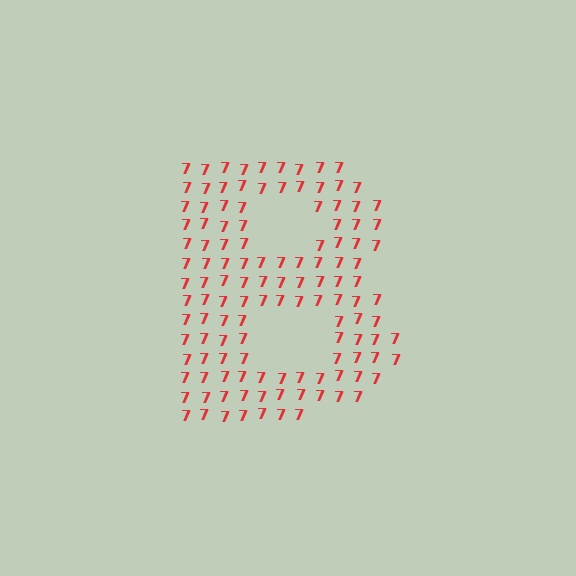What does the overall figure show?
The overall figure shows the letter B.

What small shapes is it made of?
It is made of small digit 7's.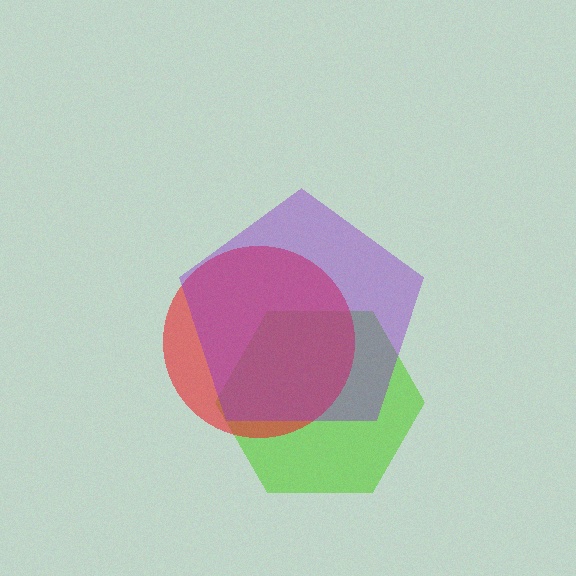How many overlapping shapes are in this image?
There are 3 overlapping shapes in the image.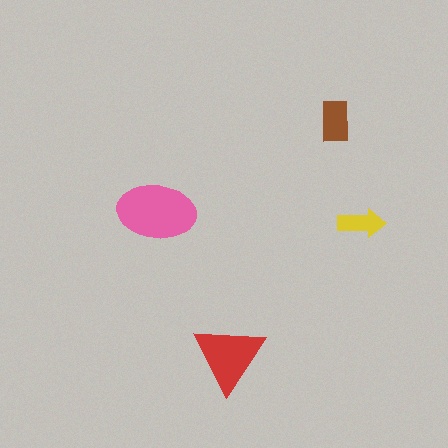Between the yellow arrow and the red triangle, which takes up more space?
The red triangle.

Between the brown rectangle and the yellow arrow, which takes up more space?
The brown rectangle.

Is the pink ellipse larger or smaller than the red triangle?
Larger.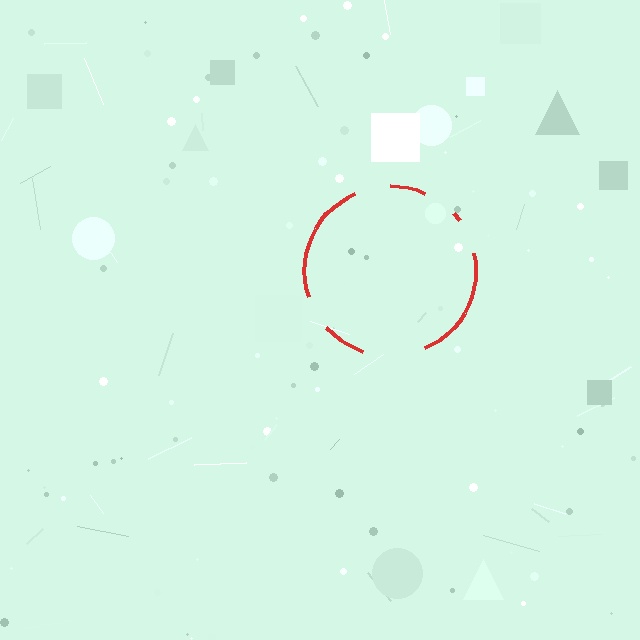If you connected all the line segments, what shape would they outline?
They would outline a circle.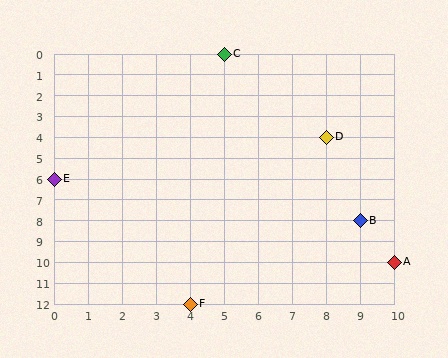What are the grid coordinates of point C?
Point C is at grid coordinates (5, 0).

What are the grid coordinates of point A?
Point A is at grid coordinates (10, 10).